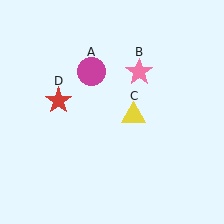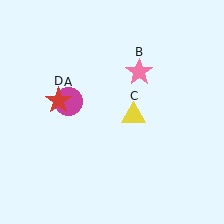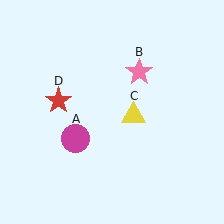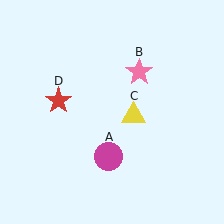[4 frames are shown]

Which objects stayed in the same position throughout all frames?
Pink star (object B) and yellow triangle (object C) and red star (object D) remained stationary.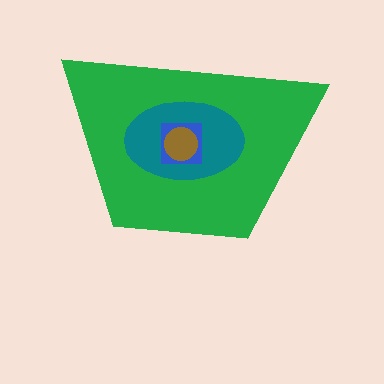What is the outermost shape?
The green trapezoid.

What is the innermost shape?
The brown circle.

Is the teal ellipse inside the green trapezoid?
Yes.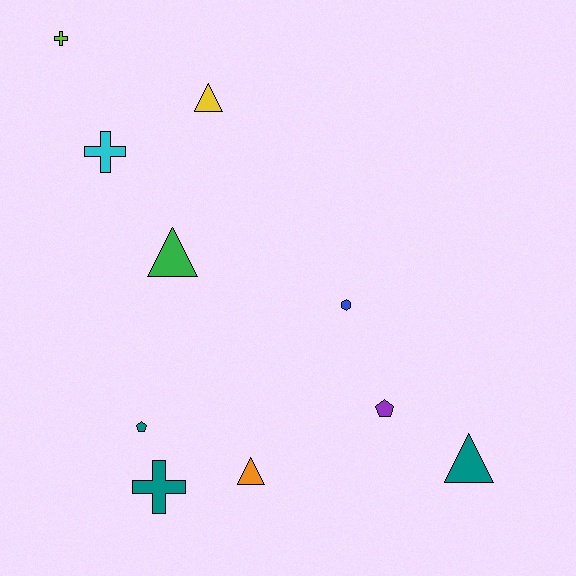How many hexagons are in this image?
There is 1 hexagon.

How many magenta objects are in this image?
There are no magenta objects.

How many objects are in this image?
There are 10 objects.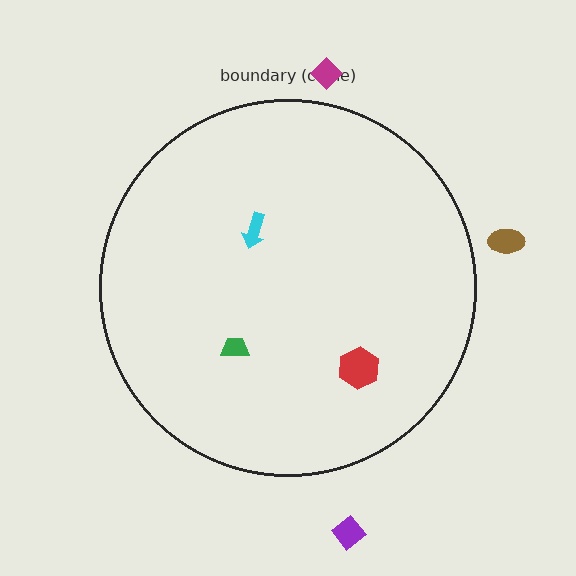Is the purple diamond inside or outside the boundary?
Outside.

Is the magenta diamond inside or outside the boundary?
Outside.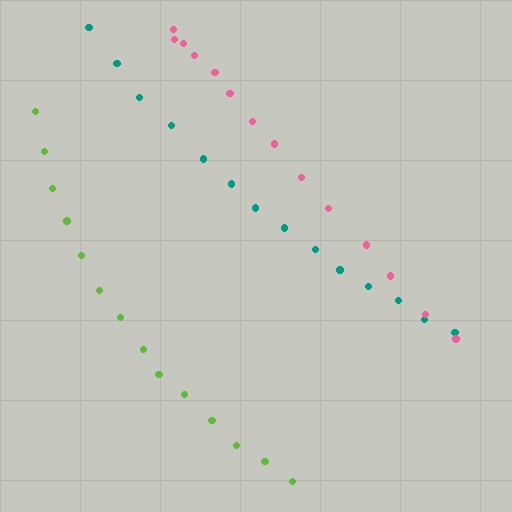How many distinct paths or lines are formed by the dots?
There are 3 distinct paths.